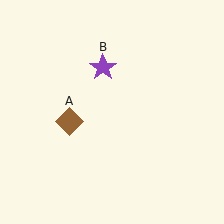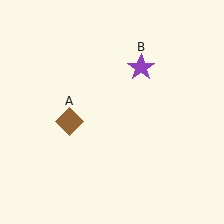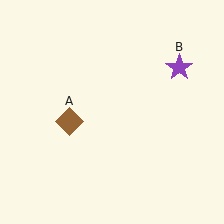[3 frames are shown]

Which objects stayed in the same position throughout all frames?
Brown diamond (object A) remained stationary.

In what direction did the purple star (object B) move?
The purple star (object B) moved right.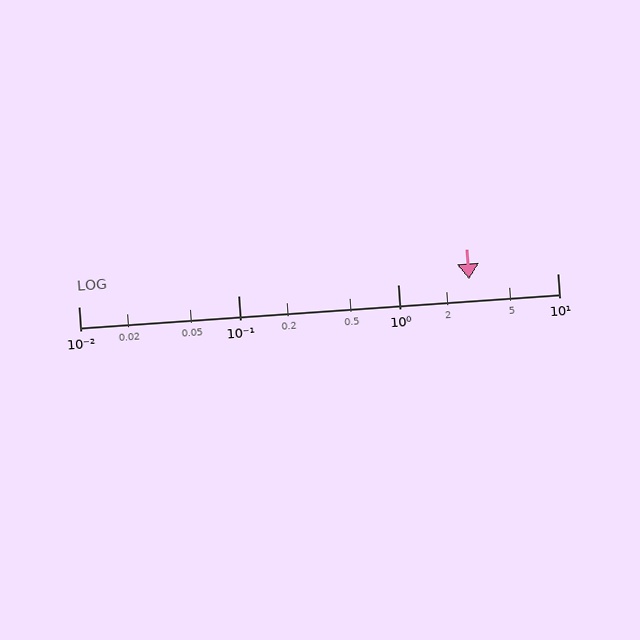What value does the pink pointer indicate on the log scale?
The pointer indicates approximately 2.8.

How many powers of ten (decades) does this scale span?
The scale spans 3 decades, from 0.01 to 10.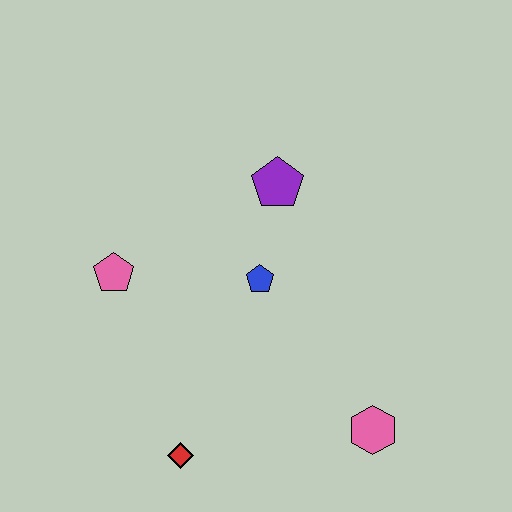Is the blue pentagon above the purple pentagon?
No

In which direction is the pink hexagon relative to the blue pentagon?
The pink hexagon is below the blue pentagon.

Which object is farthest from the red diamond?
The purple pentagon is farthest from the red diamond.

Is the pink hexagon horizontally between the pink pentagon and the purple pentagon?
No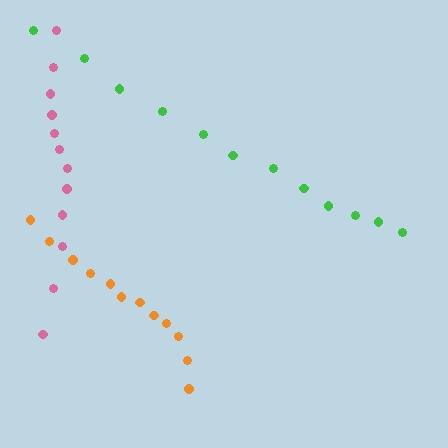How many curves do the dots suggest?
There are 3 distinct paths.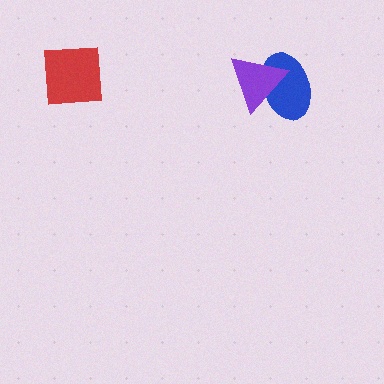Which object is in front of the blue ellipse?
The purple triangle is in front of the blue ellipse.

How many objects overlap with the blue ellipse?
1 object overlaps with the blue ellipse.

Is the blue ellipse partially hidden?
Yes, it is partially covered by another shape.